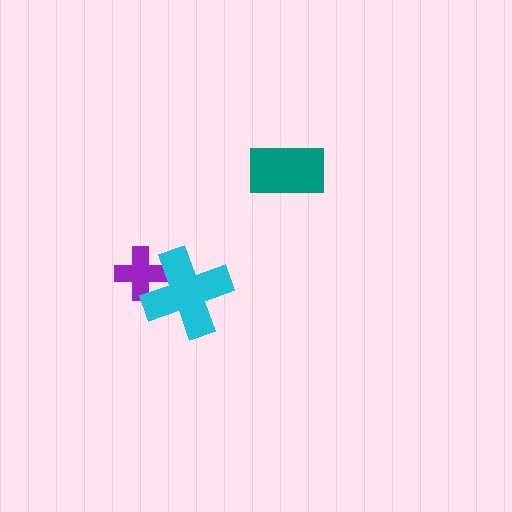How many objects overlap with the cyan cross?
1 object overlaps with the cyan cross.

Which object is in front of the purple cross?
The cyan cross is in front of the purple cross.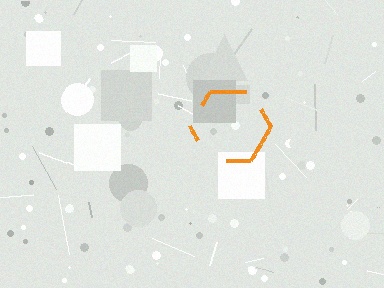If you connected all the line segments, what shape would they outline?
They would outline a hexagon.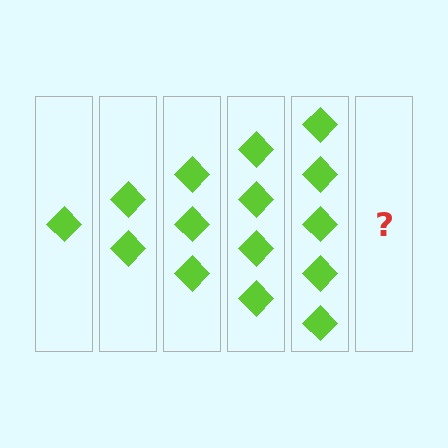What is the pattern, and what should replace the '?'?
The pattern is that each step adds one more diamond. The '?' should be 6 diamonds.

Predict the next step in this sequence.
The next step is 6 diamonds.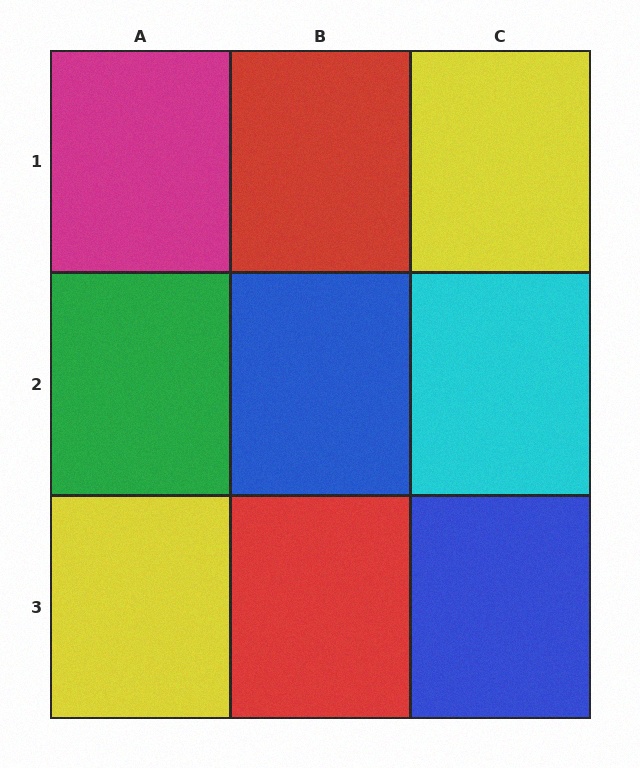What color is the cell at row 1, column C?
Yellow.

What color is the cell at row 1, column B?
Red.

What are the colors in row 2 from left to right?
Green, blue, cyan.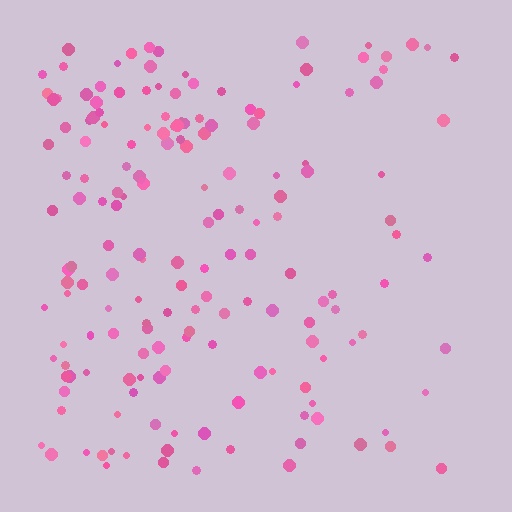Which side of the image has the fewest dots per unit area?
The right.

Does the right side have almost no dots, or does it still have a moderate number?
Still a moderate number, just noticeably fewer than the left.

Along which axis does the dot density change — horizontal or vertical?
Horizontal.